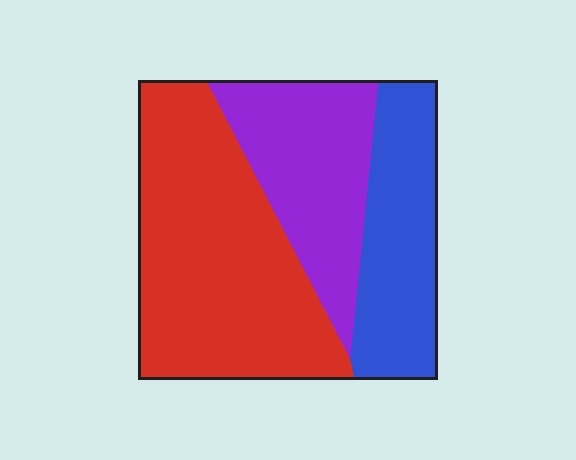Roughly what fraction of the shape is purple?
Purple covers 27% of the shape.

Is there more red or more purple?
Red.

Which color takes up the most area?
Red, at roughly 50%.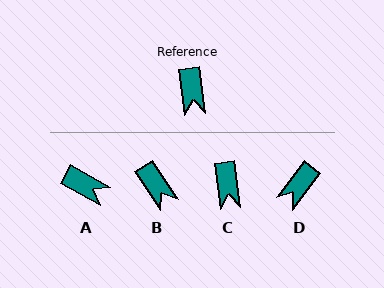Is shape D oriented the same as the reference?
No, it is off by about 45 degrees.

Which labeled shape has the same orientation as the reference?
C.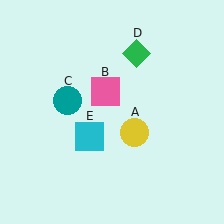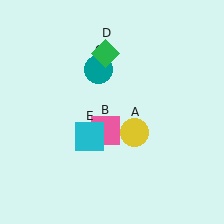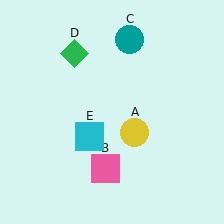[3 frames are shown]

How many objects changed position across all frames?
3 objects changed position: pink square (object B), teal circle (object C), green diamond (object D).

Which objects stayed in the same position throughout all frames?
Yellow circle (object A) and cyan square (object E) remained stationary.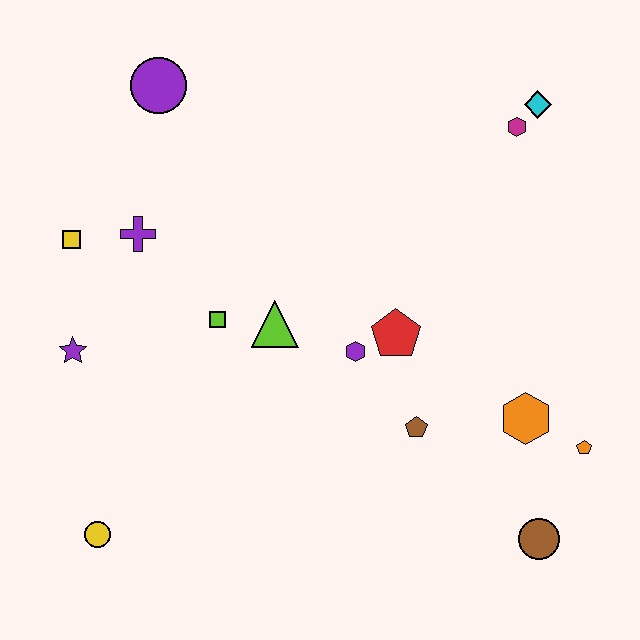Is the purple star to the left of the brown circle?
Yes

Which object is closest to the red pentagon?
The purple hexagon is closest to the red pentagon.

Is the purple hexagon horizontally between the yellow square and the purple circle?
No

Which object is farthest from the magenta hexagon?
The yellow circle is farthest from the magenta hexagon.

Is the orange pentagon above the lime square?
No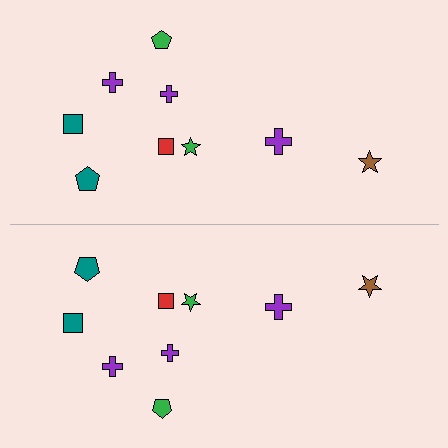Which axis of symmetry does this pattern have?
The pattern has a horizontal axis of symmetry running through the center of the image.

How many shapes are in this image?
There are 18 shapes in this image.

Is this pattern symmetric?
Yes, this pattern has bilateral (reflection) symmetry.